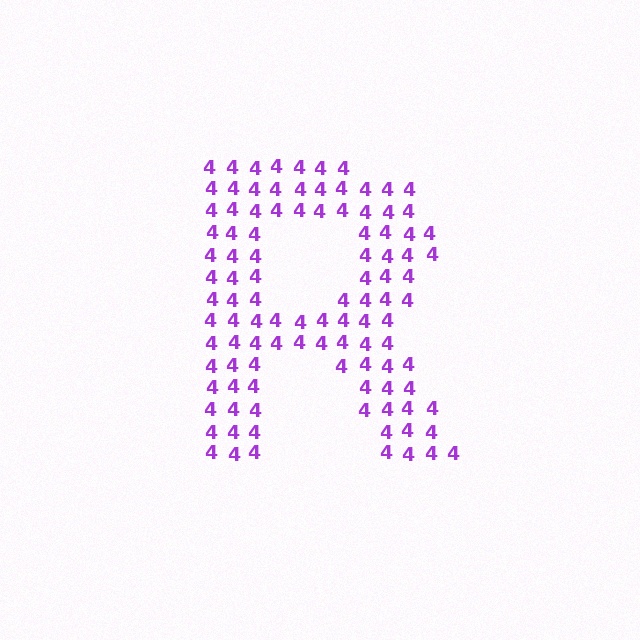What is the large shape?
The large shape is the letter R.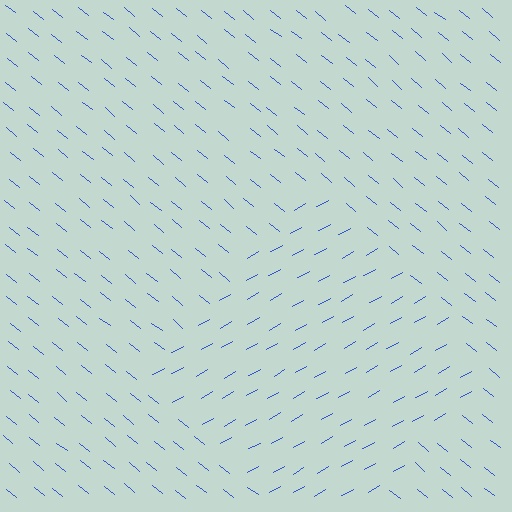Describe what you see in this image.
The image is filled with small blue line segments. A diamond region in the image has lines oriented differently from the surrounding lines, creating a visible texture boundary.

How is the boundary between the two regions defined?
The boundary is defined purely by a change in line orientation (approximately 68 degrees difference). All lines are the same color and thickness.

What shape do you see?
I see a diamond.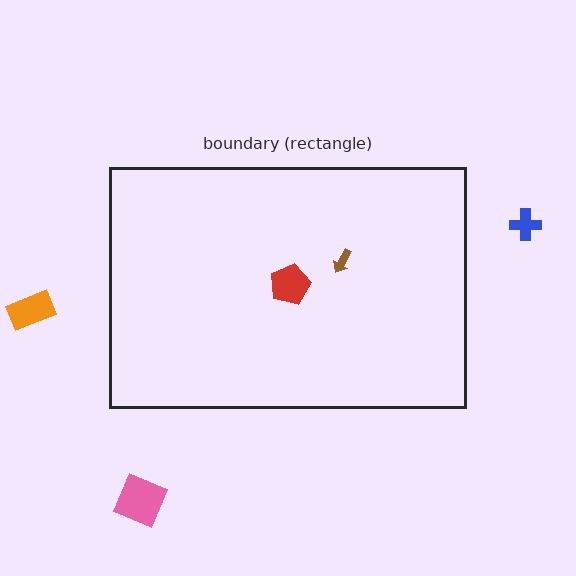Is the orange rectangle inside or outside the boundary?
Outside.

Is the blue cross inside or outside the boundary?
Outside.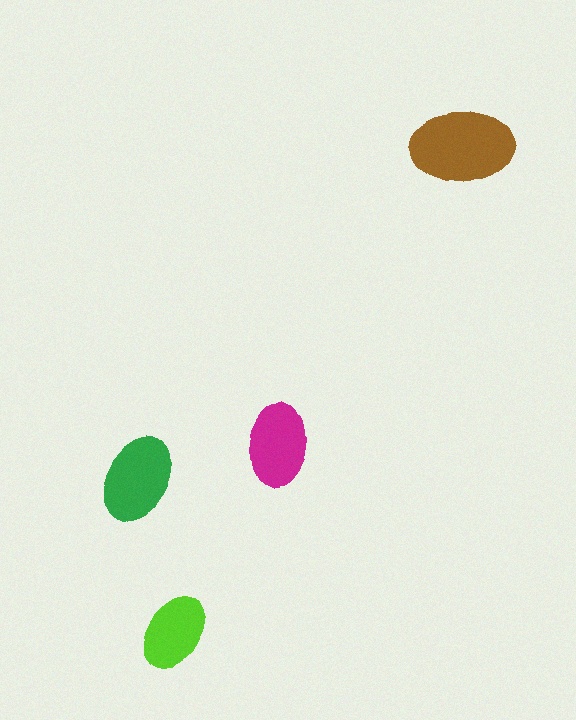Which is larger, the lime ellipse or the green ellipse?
The green one.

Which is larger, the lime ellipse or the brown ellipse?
The brown one.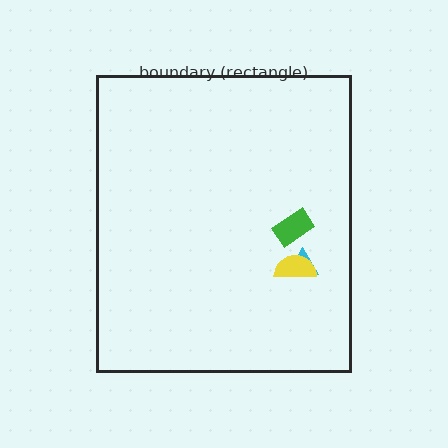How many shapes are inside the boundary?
3 inside, 0 outside.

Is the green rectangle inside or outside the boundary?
Inside.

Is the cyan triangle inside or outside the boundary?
Inside.